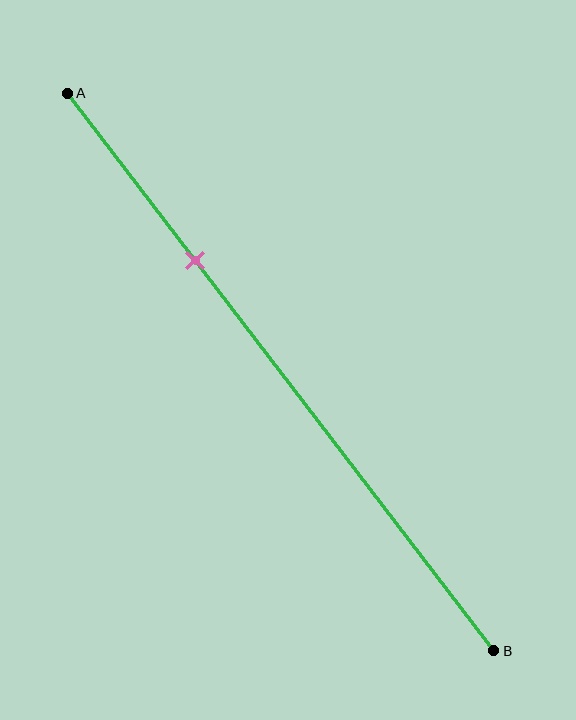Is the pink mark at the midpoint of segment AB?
No, the mark is at about 30% from A, not at the 50% midpoint.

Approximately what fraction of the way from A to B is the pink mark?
The pink mark is approximately 30% of the way from A to B.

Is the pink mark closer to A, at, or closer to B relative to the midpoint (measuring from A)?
The pink mark is closer to point A than the midpoint of segment AB.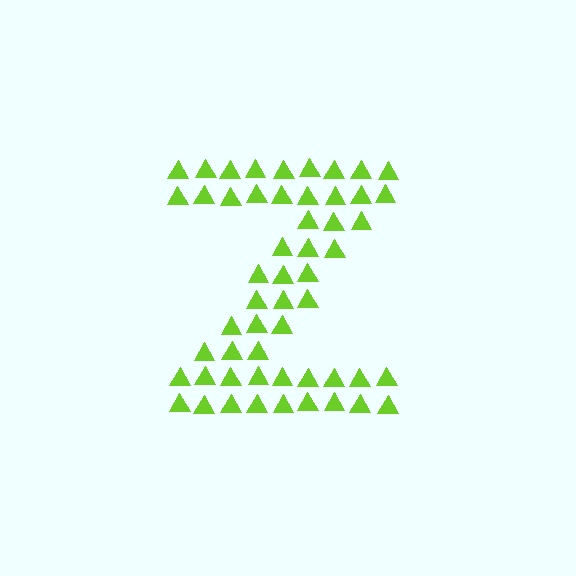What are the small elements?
The small elements are triangles.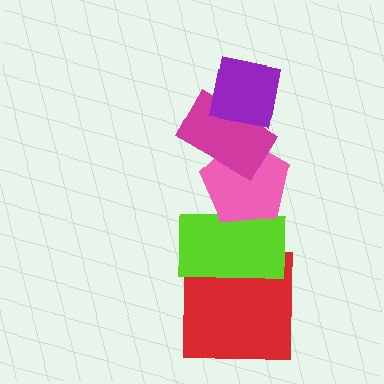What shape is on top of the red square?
The lime rectangle is on top of the red square.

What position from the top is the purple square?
The purple square is 1st from the top.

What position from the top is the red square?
The red square is 5th from the top.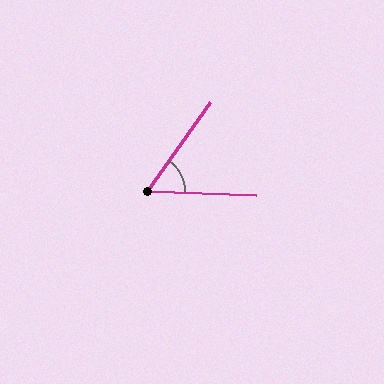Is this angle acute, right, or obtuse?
It is acute.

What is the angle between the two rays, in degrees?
Approximately 57 degrees.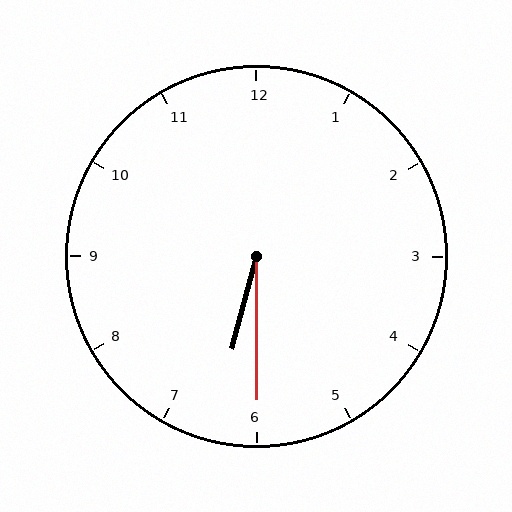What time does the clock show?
6:30.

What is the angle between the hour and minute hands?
Approximately 15 degrees.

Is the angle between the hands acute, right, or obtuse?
It is acute.